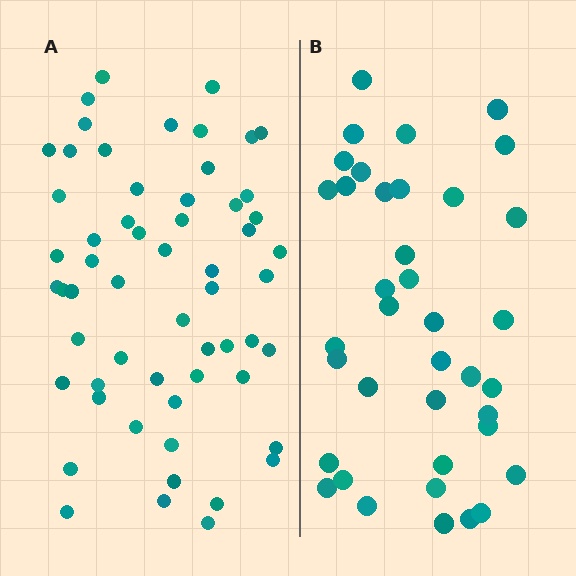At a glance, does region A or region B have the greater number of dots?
Region A (the left region) has more dots.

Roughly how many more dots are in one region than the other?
Region A has approximately 20 more dots than region B.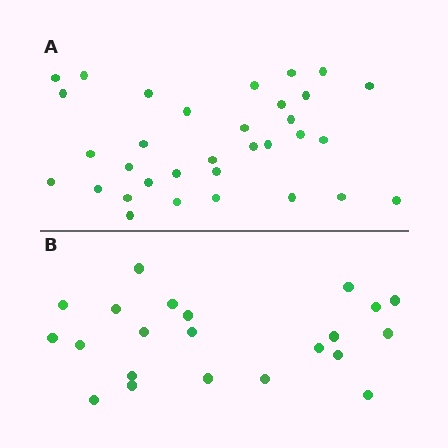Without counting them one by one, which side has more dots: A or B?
Region A (the top region) has more dots.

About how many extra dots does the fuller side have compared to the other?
Region A has roughly 12 or so more dots than region B.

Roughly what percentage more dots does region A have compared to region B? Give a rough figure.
About 50% more.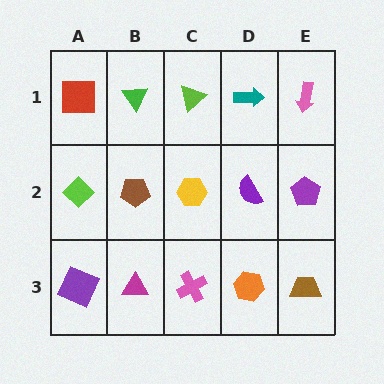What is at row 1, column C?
A lime triangle.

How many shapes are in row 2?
5 shapes.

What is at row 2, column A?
A lime diamond.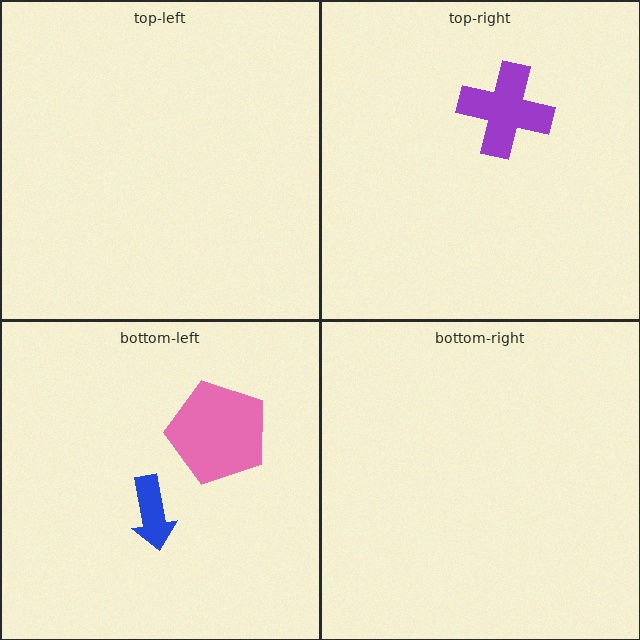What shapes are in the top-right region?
The purple cross.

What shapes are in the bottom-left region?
The pink pentagon, the blue arrow.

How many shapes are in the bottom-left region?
2.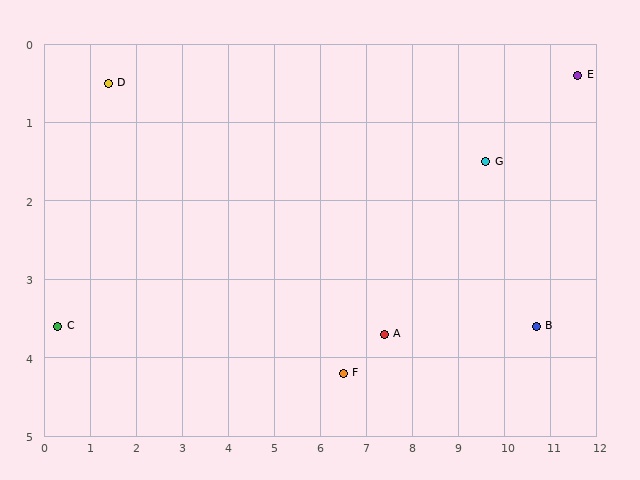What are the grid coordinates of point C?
Point C is at approximately (0.3, 3.6).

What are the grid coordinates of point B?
Point B is at approximately (10.7, 3.6).